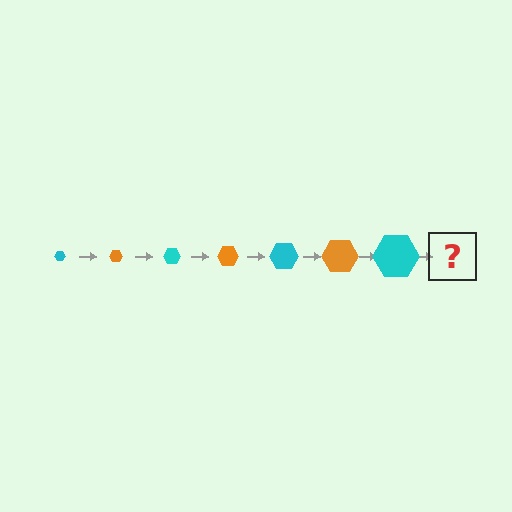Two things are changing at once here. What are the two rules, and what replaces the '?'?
The two rules are that the hexagon grows larger each step and the color cycles through cyan and orange. The '?' should be an orange hexagon, larger than the previous one.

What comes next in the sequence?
The next element should be an orange hexagon, larger than the previous one.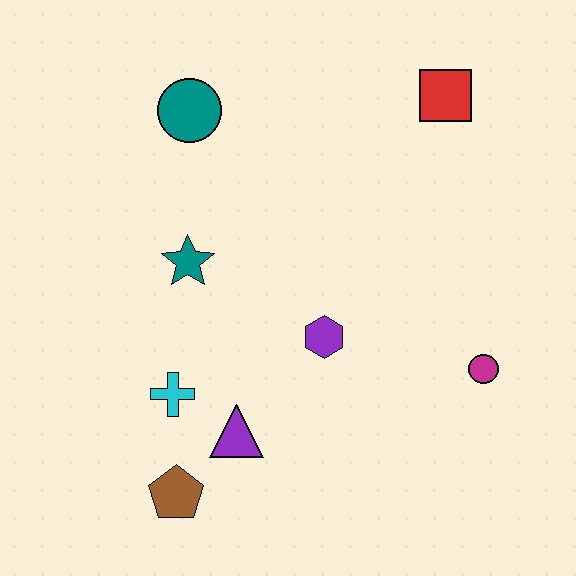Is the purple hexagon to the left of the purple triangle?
No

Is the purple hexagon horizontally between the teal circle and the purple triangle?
No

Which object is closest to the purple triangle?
The cyan cross is closest to the purple triangle.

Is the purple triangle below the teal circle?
Yes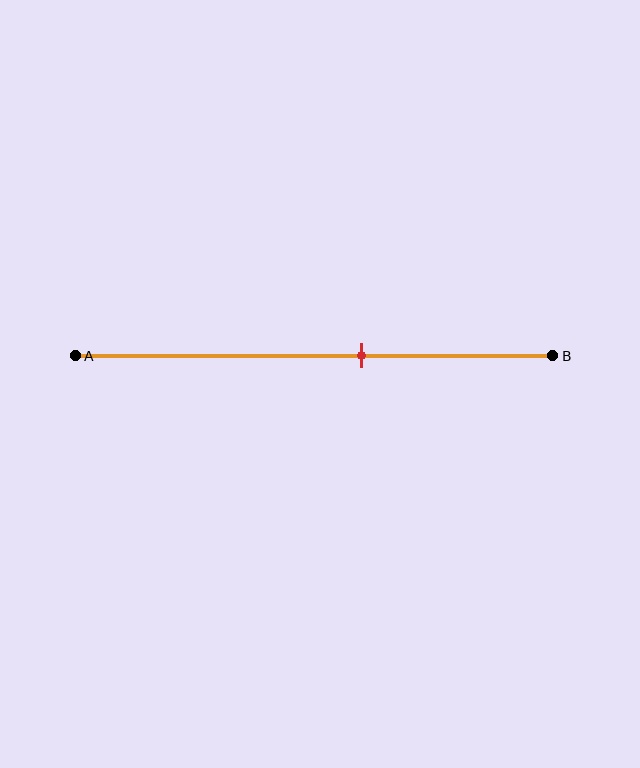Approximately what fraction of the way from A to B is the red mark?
The red mark is approximately 60% of the way from A to B.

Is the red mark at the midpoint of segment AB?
No, the mark is at about 60% from A, not at the 50% midpoint.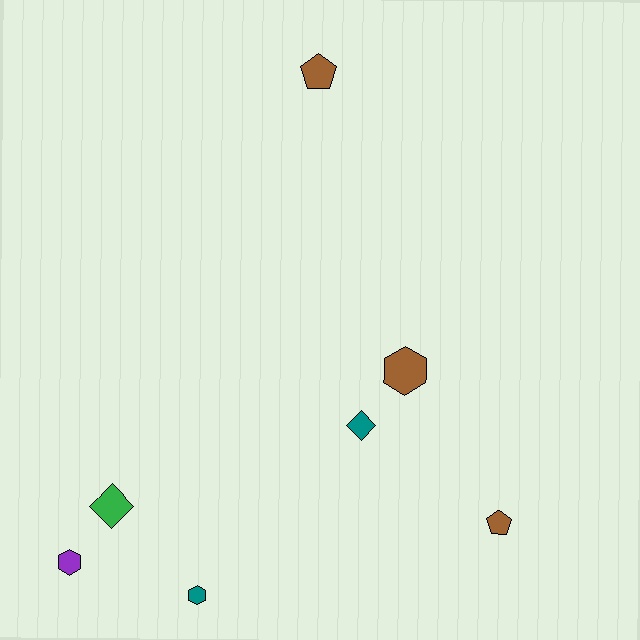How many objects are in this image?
There are 7 objects.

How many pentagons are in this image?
There are 2 pentagons.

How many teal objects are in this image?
There are 2 teal objects.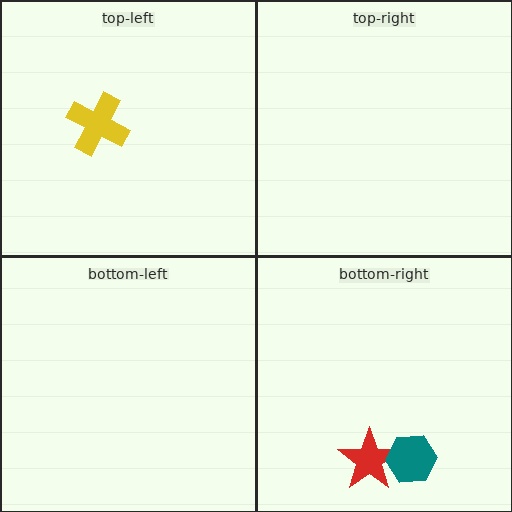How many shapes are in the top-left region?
1.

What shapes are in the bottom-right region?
The red star, the teal hexagon.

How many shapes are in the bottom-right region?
2.